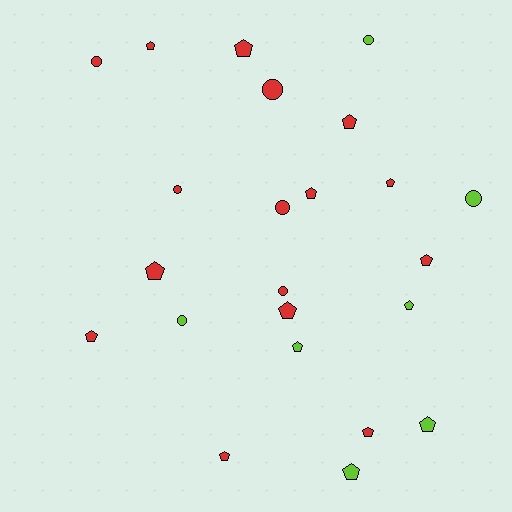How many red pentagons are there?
There are 11 red pentagons.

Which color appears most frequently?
Red, with 16 objects.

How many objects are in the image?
There are 23 objects.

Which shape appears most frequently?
Pentagon, with 15 objects.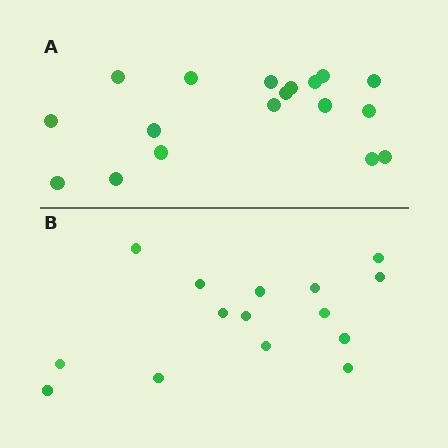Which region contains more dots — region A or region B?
Region A (the top region) has more dots.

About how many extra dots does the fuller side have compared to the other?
Region A has just a few more — roughly 2 or 3 more dots than region B.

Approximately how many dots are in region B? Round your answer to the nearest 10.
About 20 dots. (The exact count is 15, which rounds to 20.)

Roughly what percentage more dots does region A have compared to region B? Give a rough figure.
About 20% more.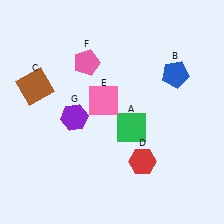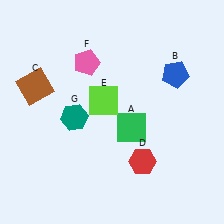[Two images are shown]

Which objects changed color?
E changed from pink to lime. G changed from purple to teal.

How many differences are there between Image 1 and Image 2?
There are 2 differences between the two images.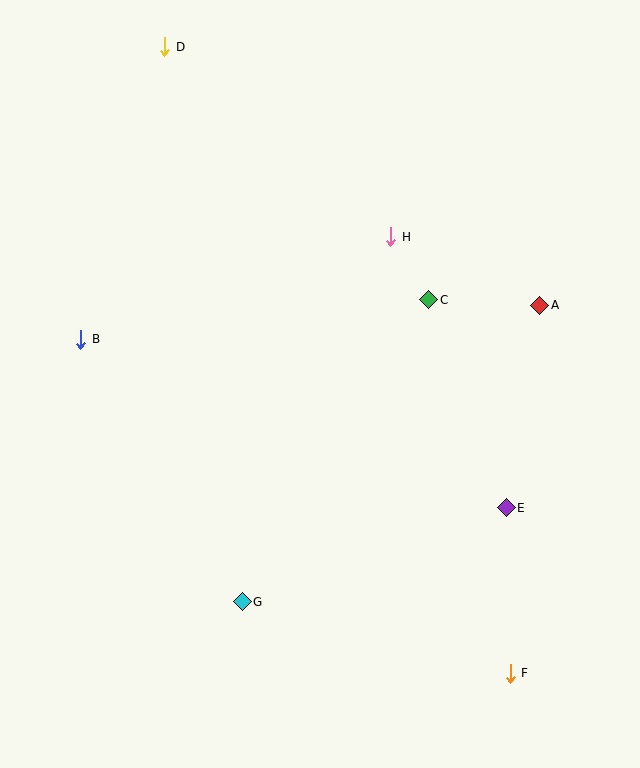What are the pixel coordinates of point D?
Point D is at (165, 47).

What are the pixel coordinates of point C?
Point C is at (429, 300).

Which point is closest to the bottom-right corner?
Point F is closest to the bottom-right corner.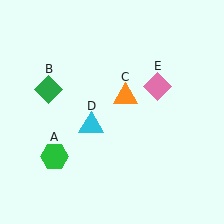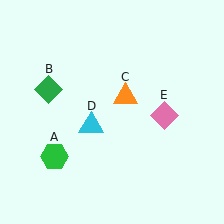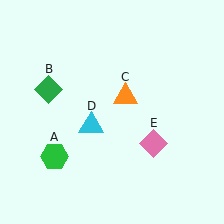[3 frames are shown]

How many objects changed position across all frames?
1 object changed position: pink diamond (object E).